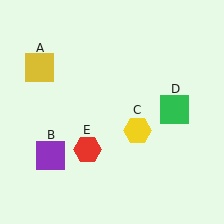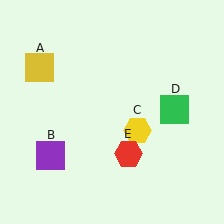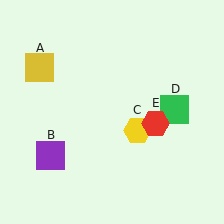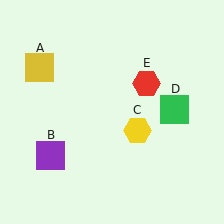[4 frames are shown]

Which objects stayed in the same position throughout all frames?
Yellow square (object A) and purple square (object B) and yellow hexagon (object C) and green square (object D) remained stationary.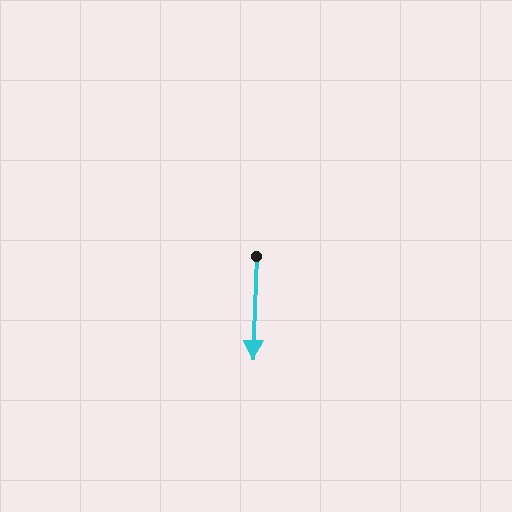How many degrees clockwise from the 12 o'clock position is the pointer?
Approximately 182 degrees.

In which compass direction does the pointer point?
South.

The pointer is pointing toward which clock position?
Roughly 6 o'clock.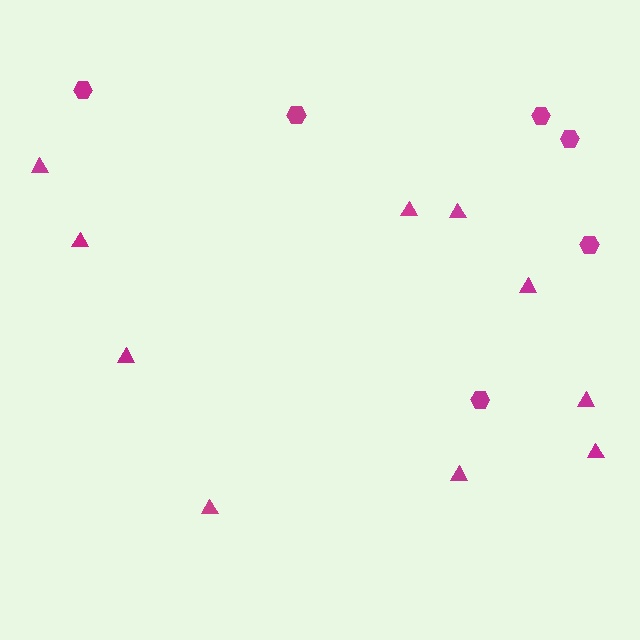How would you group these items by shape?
There are 2 groups: one group of hexagons (6) and one group of triangles (10).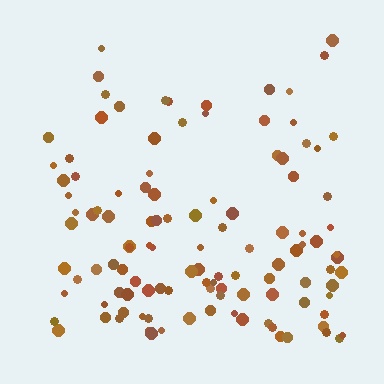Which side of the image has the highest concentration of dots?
The bottom.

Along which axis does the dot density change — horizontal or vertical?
Vertical.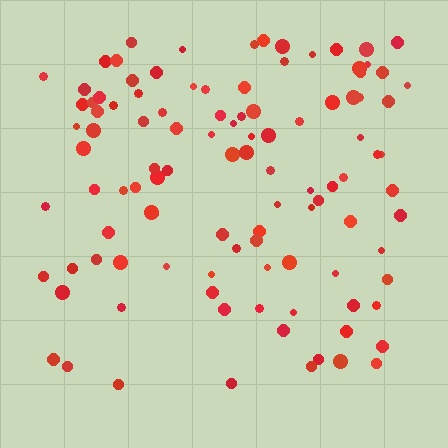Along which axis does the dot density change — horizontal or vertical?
Vertical.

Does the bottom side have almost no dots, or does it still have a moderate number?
Still a moderate number, just noticeably fewer than the top.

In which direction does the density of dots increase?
From bottom to top, with the top side densest.